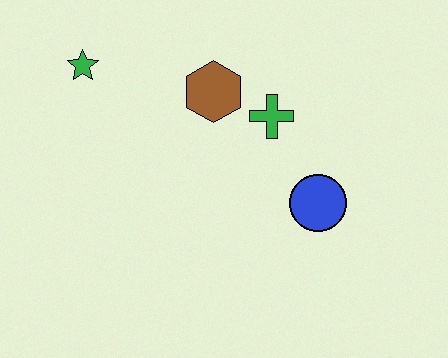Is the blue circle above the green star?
No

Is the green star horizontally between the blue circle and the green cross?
No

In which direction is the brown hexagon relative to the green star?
The brown hexagon is to the right of the green star.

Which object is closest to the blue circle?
The green cross is closest to the blue circle.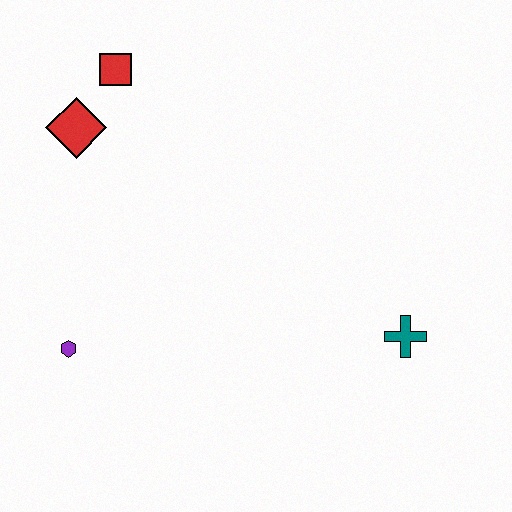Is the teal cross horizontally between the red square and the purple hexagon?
No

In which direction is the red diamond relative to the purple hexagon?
The red diamond is above the purple hexagon.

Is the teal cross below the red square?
Yes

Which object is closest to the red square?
The red diamond is closest to the red square.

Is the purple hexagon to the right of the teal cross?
No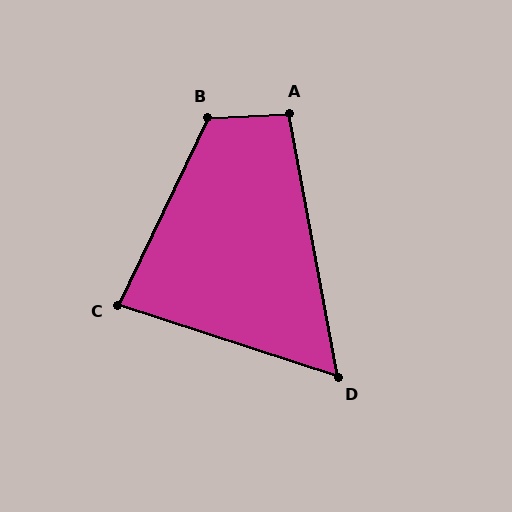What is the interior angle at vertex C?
Approximately 82 degrees (acute).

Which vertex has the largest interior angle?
B, at approximately 119 degrees.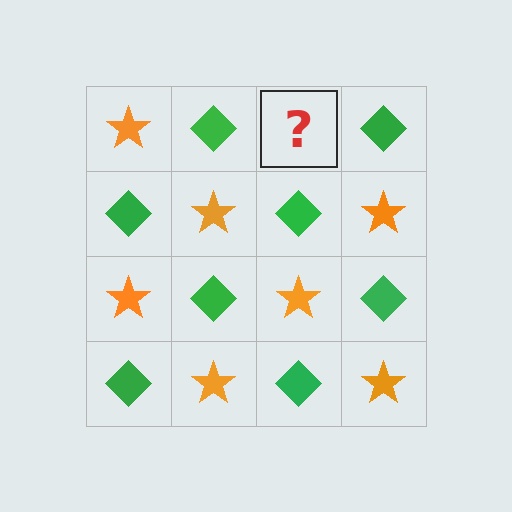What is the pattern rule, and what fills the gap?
The rule is that it alternates orange star and green diamond in a checkerboard pattern. The gap should be filled with an orange star.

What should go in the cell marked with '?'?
The missing cell should contain an orange star.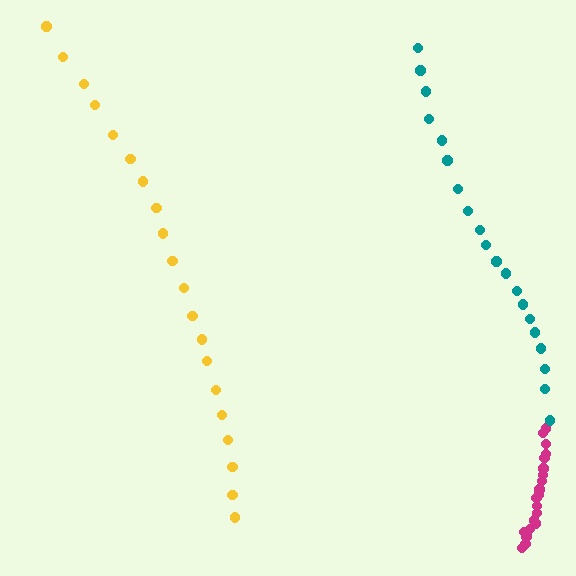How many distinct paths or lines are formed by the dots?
There are 3 distinct paths.